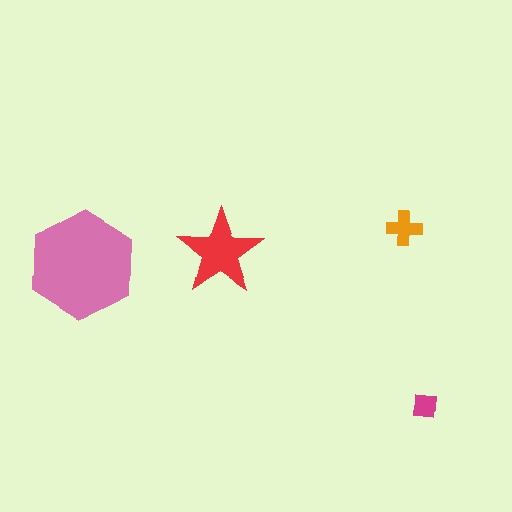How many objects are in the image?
There are 4 objects in the image.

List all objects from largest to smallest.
The pink hexagon, the red star, the orange cross, the magenta square.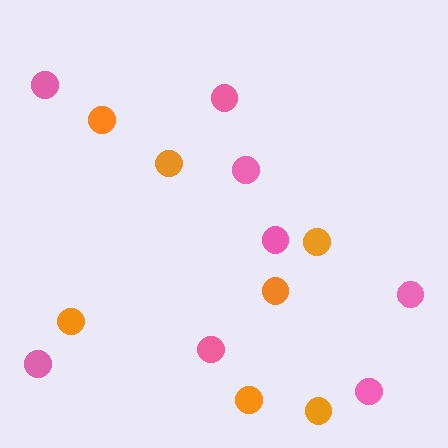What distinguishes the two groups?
There are 2 groups: one group of pink circles (8) and one group of orange circles (7).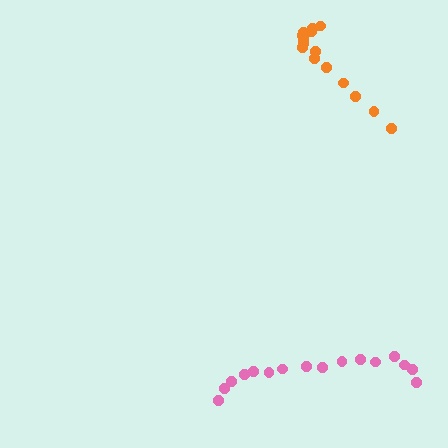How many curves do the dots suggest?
There are 2 distinct paths.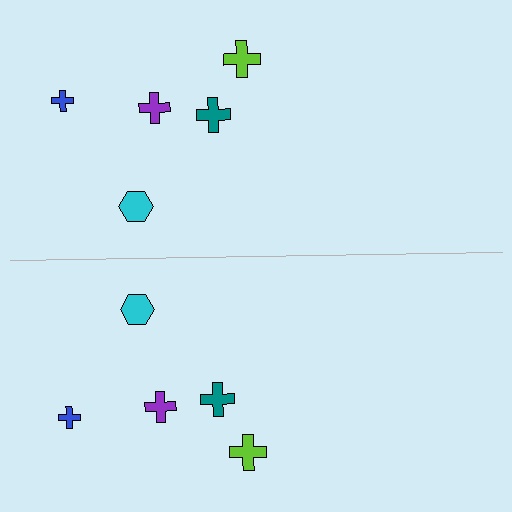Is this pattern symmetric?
Yes, this pattern has bilateral (reflection) symmetry.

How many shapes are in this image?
There are 10 shapes in this image.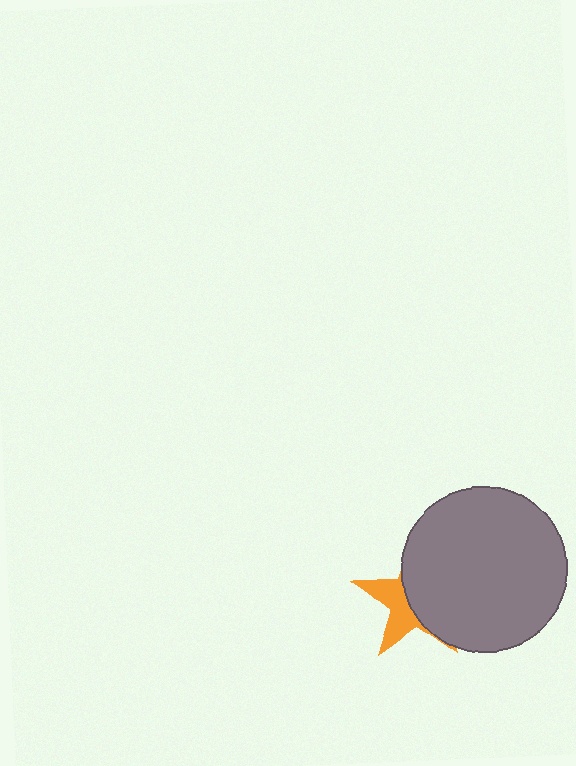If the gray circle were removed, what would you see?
You would see the complete orange star.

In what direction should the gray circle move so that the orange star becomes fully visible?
The gray circle should move right. That is the shortest direction to clear the overlap and leave the orange star fully visible.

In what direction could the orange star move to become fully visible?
The orange star could move left. That would shift it out from behind the gray circle entirely.